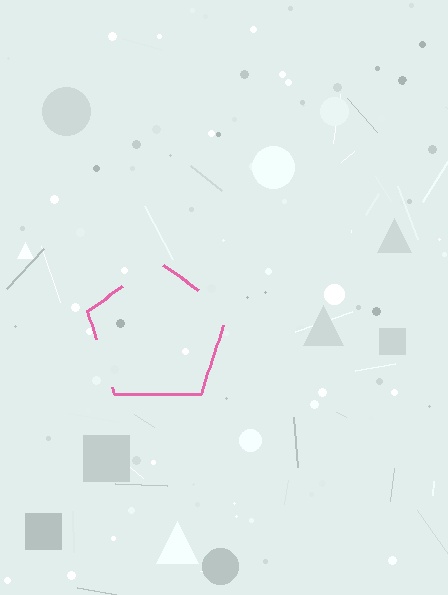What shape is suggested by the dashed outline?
The dashed outline suggests a pentagon.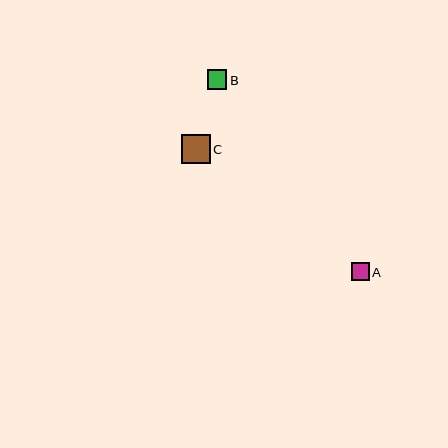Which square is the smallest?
Square A is the smallest with a size of approximately 18 pixels.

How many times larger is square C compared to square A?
Square C is approximately 1.6 times the size of square A.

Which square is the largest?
Square C is the largest with a size of approximately 29 pixels.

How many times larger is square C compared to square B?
Square C is approximately 1.5 times the size of square B.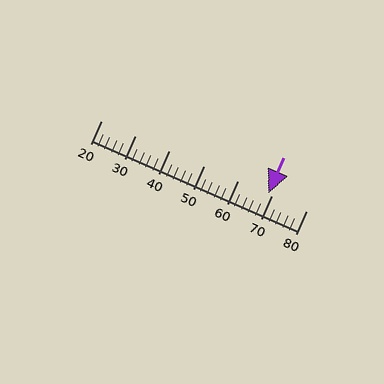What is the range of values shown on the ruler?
The ruler shows values from 20 to 80.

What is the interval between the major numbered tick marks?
The major tick marks are spaced 10 units apart.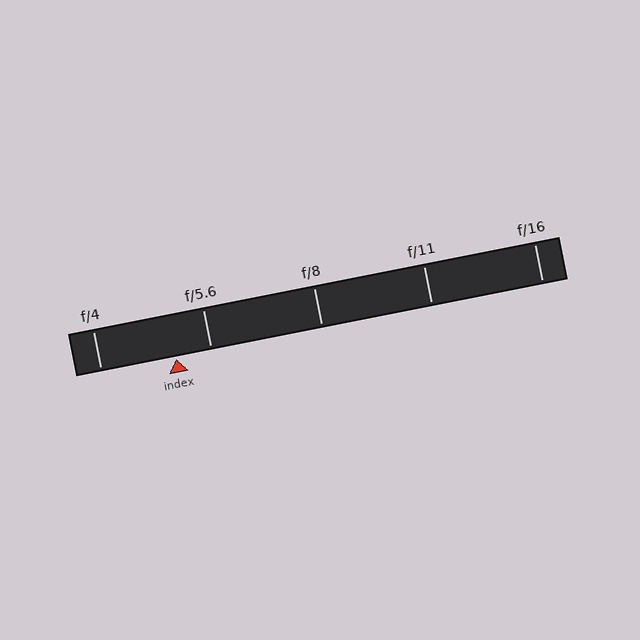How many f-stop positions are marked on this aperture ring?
There are 5 f-stop positions marked.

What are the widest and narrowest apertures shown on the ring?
The widest aperture shown is f/4 and the narrowest is f/16.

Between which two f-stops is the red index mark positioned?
The index mark is between f/4 and f/5.6.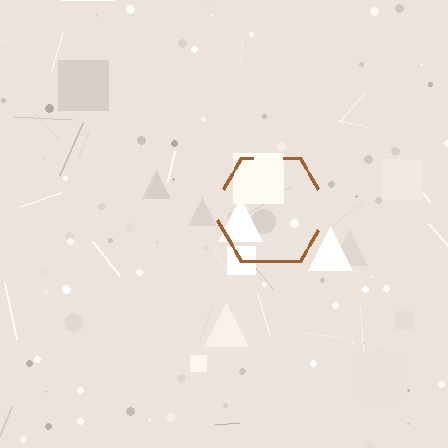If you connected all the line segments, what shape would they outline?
They would outline a hexagon.